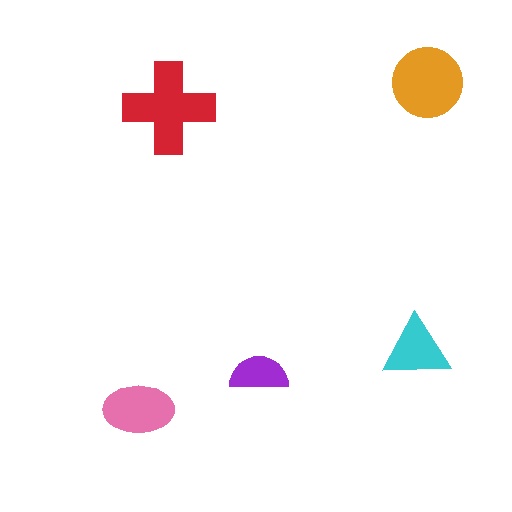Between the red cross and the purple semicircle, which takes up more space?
The red cross.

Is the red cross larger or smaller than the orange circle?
Larger.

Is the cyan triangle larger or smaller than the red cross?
Smaller.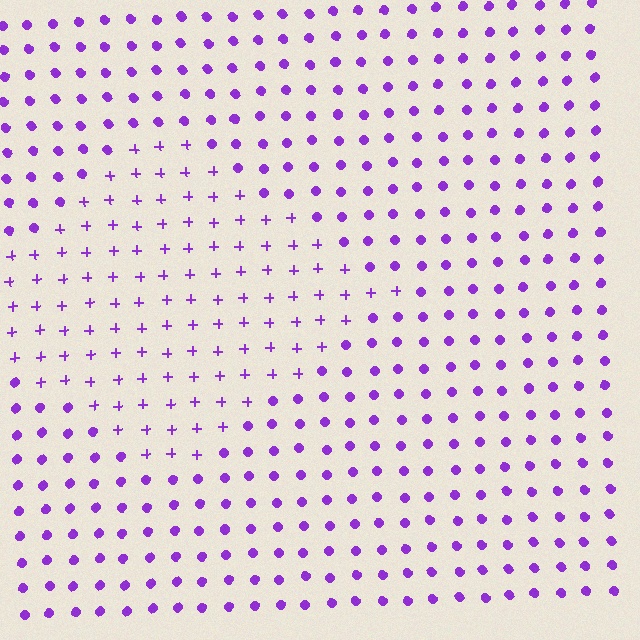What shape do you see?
I see a diamond.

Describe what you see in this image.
The image is filled with small purple elements arranged in a uniform grid. A diamond-shaped region contains plus signs, while the surrounding area contains circles. The boundary is defined purely by the change in element shape.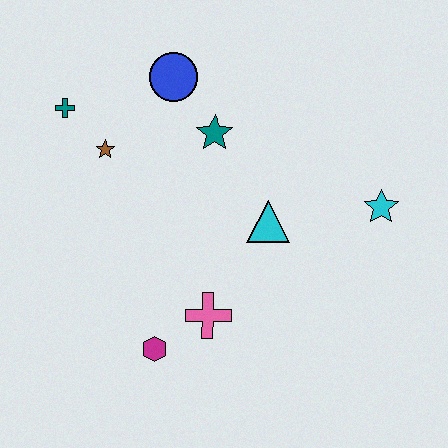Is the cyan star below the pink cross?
No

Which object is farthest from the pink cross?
The teal cross is farthest from the pink cross.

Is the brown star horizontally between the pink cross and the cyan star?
No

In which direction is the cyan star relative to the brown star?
The cyan star is to the right of the brown star.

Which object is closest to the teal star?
The blue circle is closest to the teal star.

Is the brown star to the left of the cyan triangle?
Yes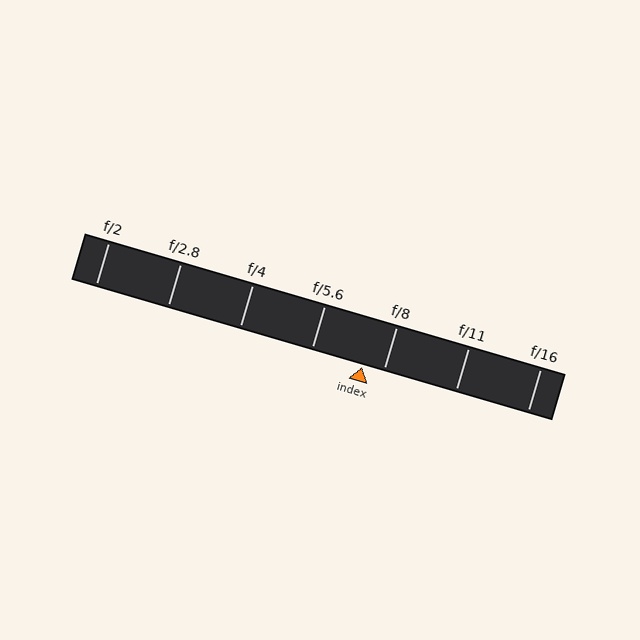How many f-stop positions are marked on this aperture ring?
There are 7 f-stop positions marked.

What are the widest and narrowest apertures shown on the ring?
The widest aperture shown is f/2 and the narrowest is f/16.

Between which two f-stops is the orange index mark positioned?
The index mark is between f/5.6 and f/8.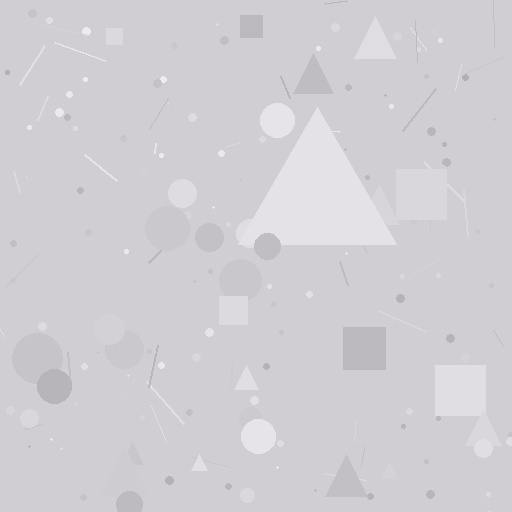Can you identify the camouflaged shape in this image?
The camouflaged shape is a triangle.